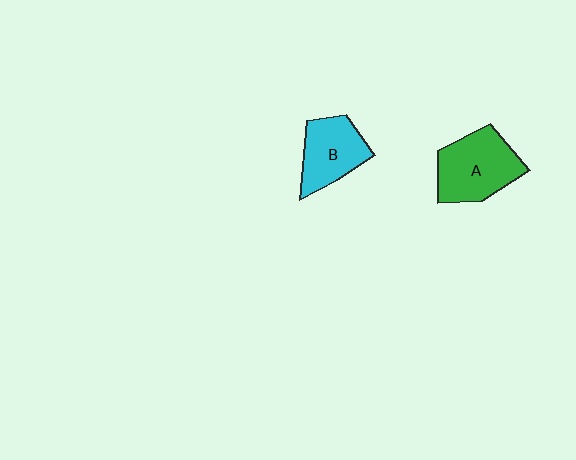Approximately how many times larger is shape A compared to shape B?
Approximately 1.2 times.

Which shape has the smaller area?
Shape B (cyan).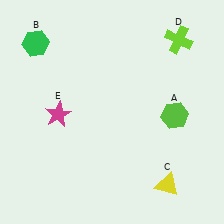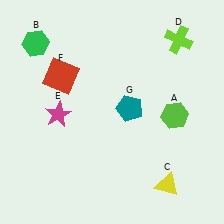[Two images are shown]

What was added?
A red square (F), a teal pentagon (G) were added in Image 2.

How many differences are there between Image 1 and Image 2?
There are 2 differences between the two images.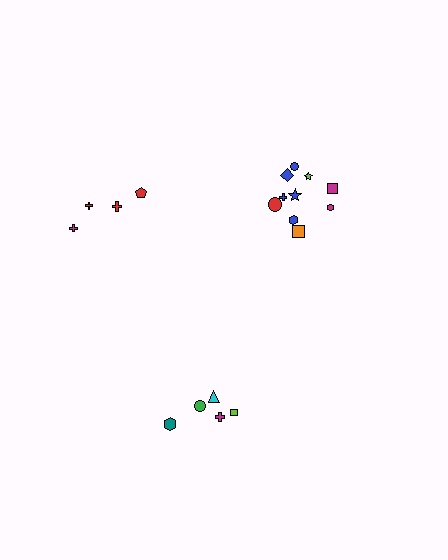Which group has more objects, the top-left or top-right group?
The top-right group.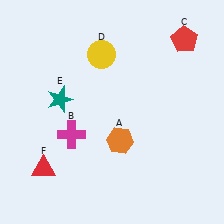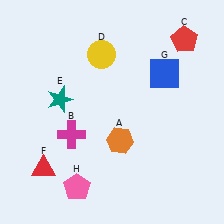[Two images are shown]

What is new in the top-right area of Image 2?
A blue square (G) was added in the top-right area of Image 2.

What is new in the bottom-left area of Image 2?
A pink pentagon (H) was added in the bottom-left area of Image 2.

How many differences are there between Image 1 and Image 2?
There are 2 differences between the two images.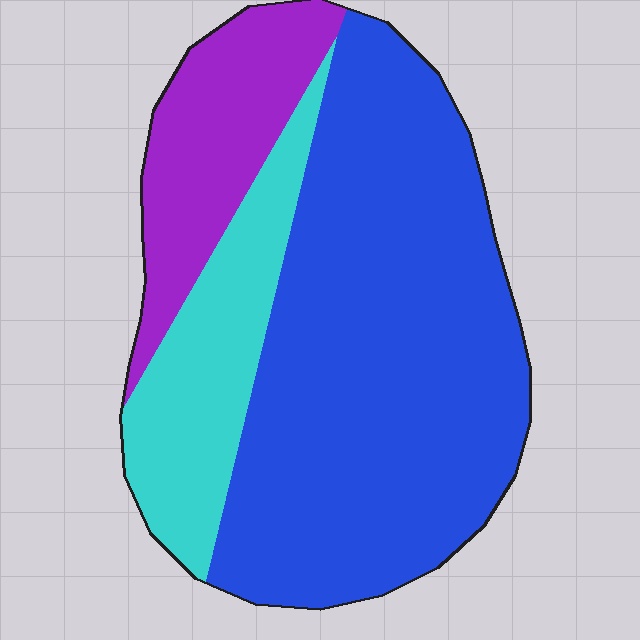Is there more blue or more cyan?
Blue.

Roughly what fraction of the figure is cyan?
Cyan covers 19% of the figure.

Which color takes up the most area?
Blue, at roughly 65%.